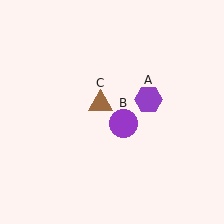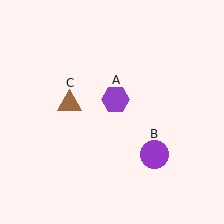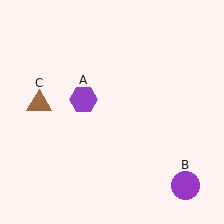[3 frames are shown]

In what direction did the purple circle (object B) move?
The purple circle (object B) moved down and to the right.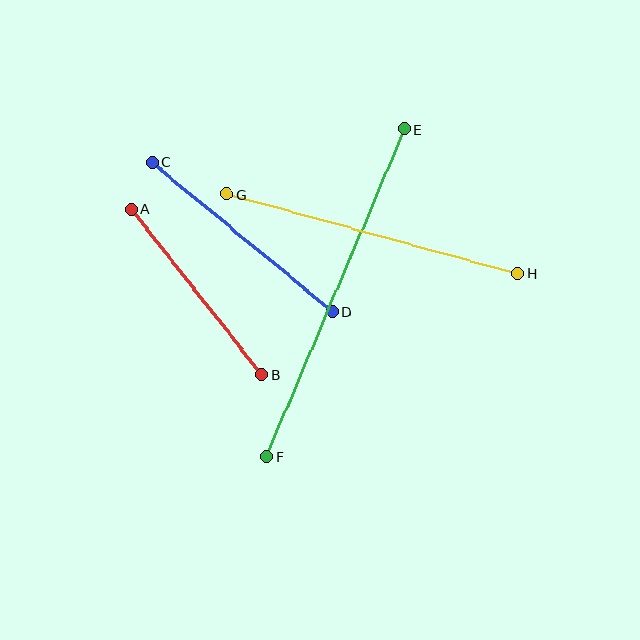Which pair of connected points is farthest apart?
Points E and F are farthest apart.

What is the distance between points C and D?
The distance is approximately 234 pixels.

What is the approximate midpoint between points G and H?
The midpoint is at approximately (372, 234) pixels.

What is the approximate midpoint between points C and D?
The midpoint is at approximately (242, 237) pixels.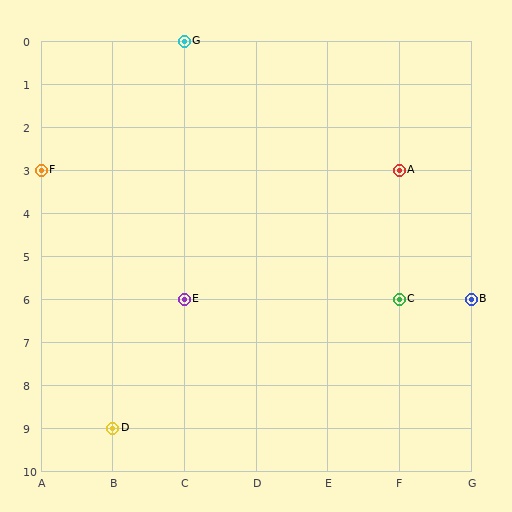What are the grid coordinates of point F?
Point F is at grid coordinates (A, 3).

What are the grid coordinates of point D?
Point D is at grid coordinates (B, 9).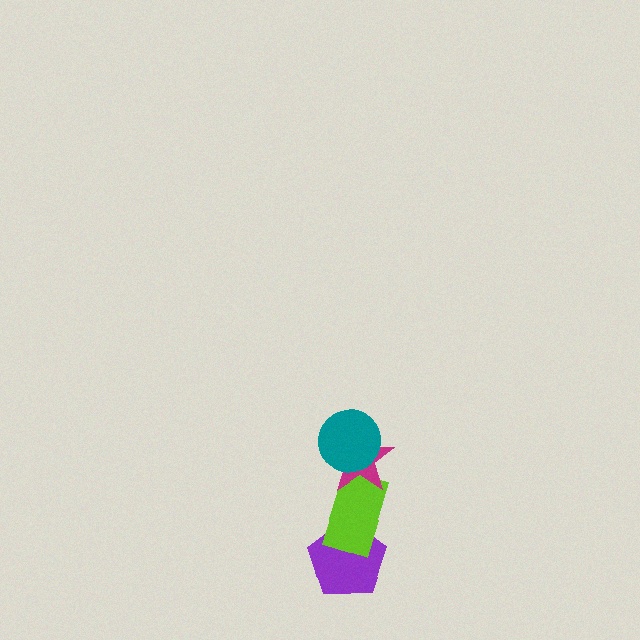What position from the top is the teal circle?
The teal circle is 1st from the top.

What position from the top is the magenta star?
The magenta star is 2nd from the top.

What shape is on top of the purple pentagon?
The lime rectangle is on top of the purple pentagon.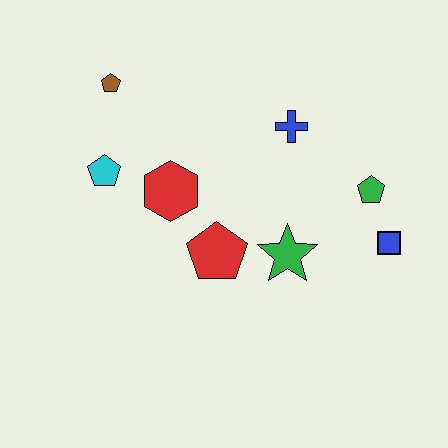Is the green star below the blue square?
Yes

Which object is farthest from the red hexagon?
The blue square is farthest from the red hexagon.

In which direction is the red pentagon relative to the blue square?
The red pentagon is to the left of the blue square.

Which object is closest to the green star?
The red pentagon is closest to the green star.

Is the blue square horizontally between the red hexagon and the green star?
No